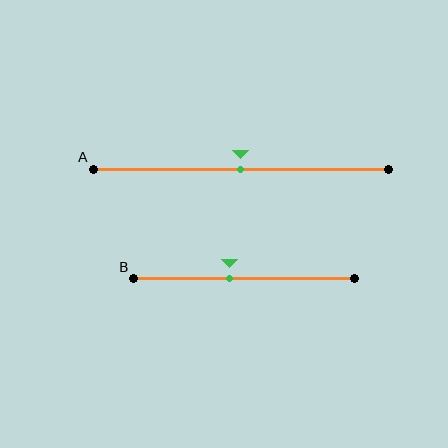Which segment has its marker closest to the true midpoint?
Segment A has its marker closest to the true midpoint.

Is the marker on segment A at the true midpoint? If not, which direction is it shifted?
Yes, the marker on segment A is at the true midpoint.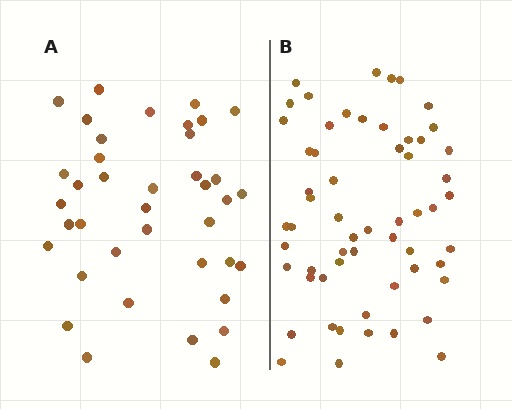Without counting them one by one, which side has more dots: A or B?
Region B (the right region) has more dots.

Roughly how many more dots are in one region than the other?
Region B has approximately 20 more dots than region A.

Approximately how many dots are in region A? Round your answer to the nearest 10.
About 40 dots. (The exact count is 39, which rounds to 40.)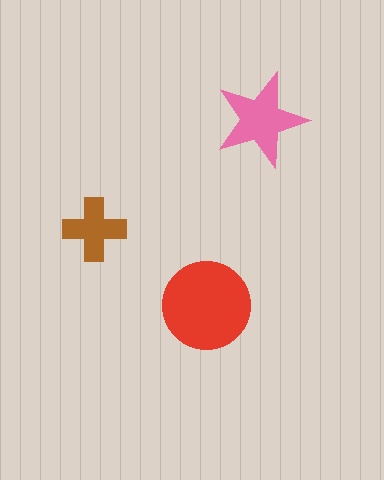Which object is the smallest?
The brown cross.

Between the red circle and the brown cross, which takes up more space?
The red circle.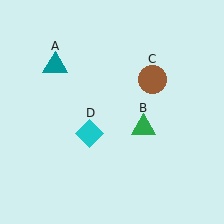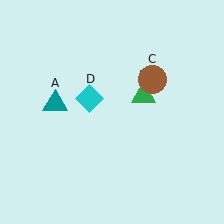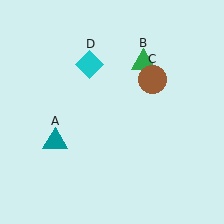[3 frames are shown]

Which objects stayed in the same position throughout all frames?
Brown circle (object C) remained stationary.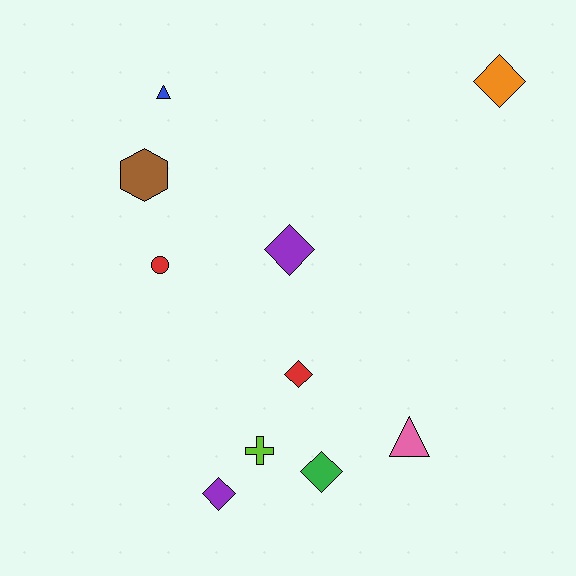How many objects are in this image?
There are 10 objects.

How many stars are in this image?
There are no stars.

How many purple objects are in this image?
There are 2 purple objects.